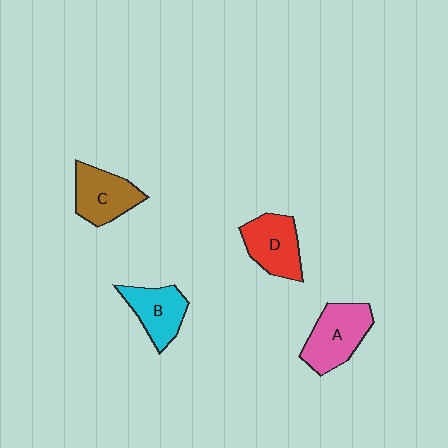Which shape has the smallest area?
Shape B (cyan).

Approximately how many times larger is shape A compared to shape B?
Approximately 1.2 times.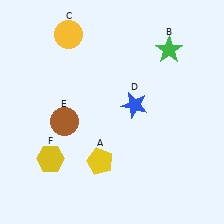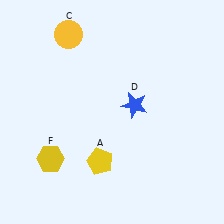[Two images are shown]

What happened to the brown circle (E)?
The brown circle (E) was removed in Image 2. It was in the bottom-left area of Image 1.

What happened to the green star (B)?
The green star (B) was removed in Image 2. It was in the top-right area of Image 1.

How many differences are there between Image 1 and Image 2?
There are 2 differences between the two images.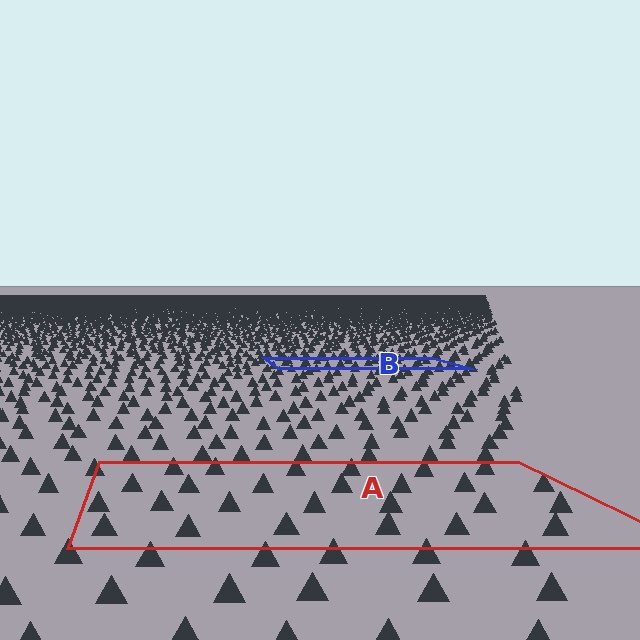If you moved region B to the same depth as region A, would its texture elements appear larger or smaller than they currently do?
They would appear larger. At a closer depth, the same texture elements are projected at a bigger on-screen size.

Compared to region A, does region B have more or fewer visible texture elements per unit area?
Region B has more texture elements per unit area — they are packed more densely because it is farther away.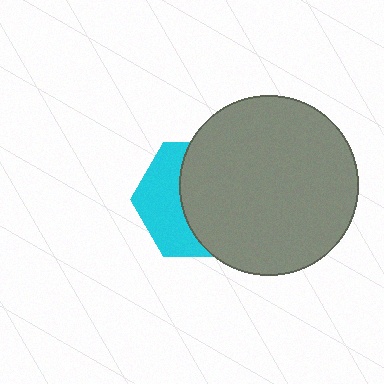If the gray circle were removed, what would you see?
You would see the complete cyan hexagon.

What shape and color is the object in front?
The object in front is a gray circle.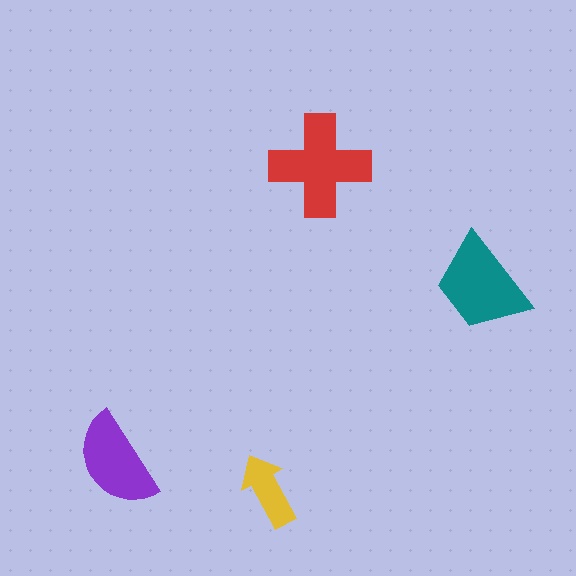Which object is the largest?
The red cross.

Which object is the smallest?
The yellow arrow.